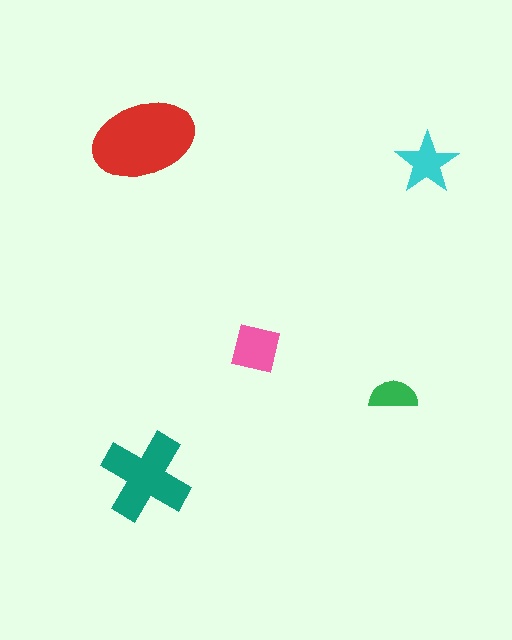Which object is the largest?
The red ellipse.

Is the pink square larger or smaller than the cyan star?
Larger.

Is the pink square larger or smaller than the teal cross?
Smaller.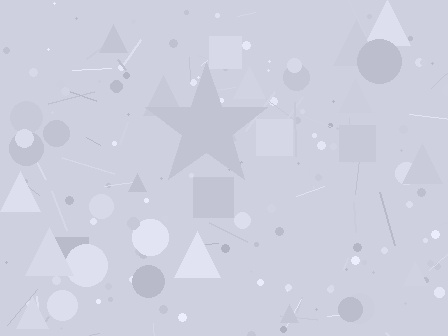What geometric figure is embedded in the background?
A star is embedded in the background.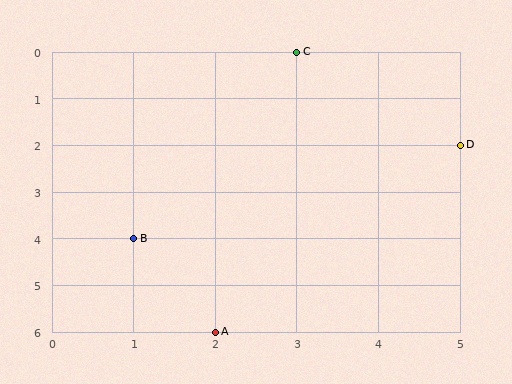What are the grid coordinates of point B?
Point B is at grid coordinates (1, 4).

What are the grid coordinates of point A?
Point A is at grid coordinates (2, 6).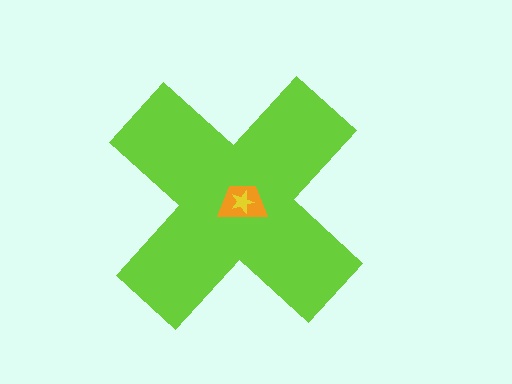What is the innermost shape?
The yellow star.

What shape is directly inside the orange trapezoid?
The yellow star.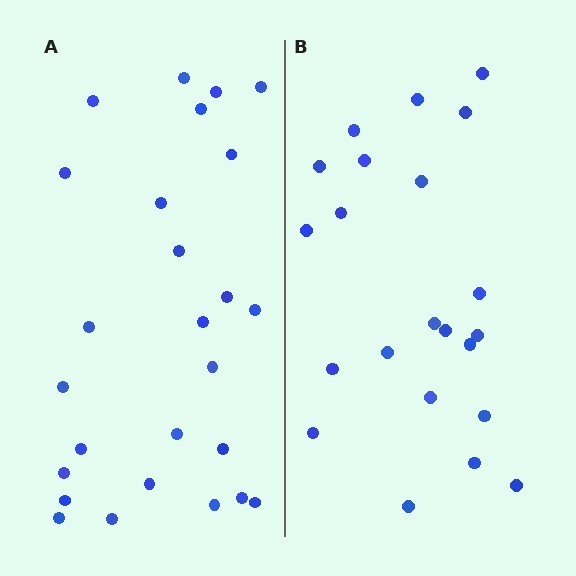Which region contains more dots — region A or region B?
Region A (the left region) has more dots.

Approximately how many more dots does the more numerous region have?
Region A has about 4 more dots than region B.